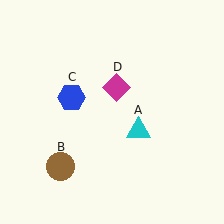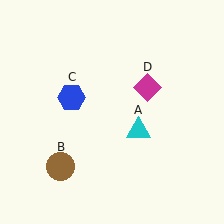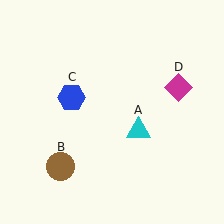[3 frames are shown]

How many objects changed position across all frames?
1 object changed position: magenta diamond (object D).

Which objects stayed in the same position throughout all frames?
Cyan triangle (object A) and brown circle (object B) and blue hexagon (object C) remained stationary.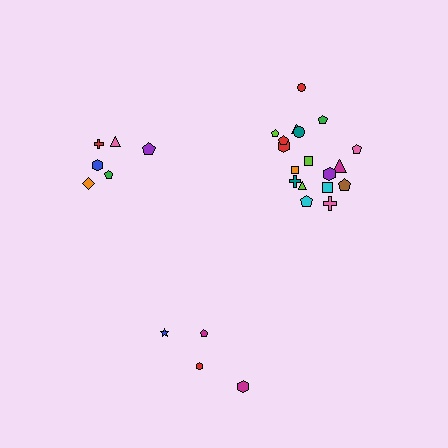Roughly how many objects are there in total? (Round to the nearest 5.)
Roughly 30 objects in total.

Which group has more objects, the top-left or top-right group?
The top-right group.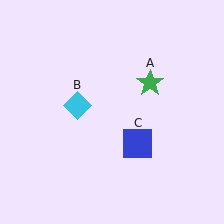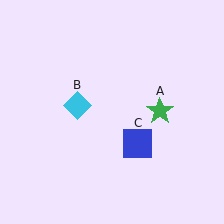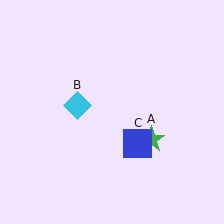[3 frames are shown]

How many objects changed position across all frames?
1 object changed position: green star (object A).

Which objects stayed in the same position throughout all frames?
Cyan diamond (object B) and blue square (object C) remained stationary.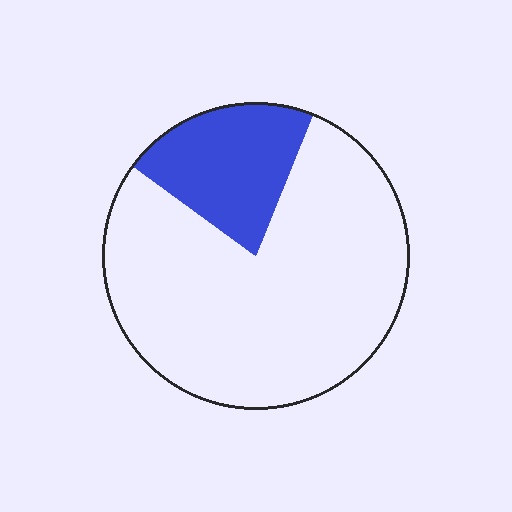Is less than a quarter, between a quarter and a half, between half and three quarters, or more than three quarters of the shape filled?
Less than a quarter.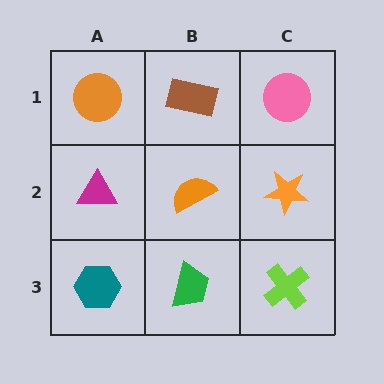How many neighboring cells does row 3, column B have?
3.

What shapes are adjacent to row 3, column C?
An orange star (row 2, column C), a green trapezoid (row 3, column B).